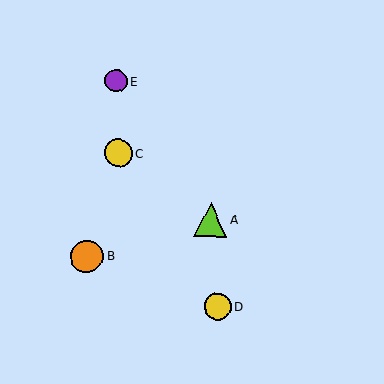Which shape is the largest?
The lime triangle (labeled A) is the largest.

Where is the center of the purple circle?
The center of the purple circle is at (116, 81).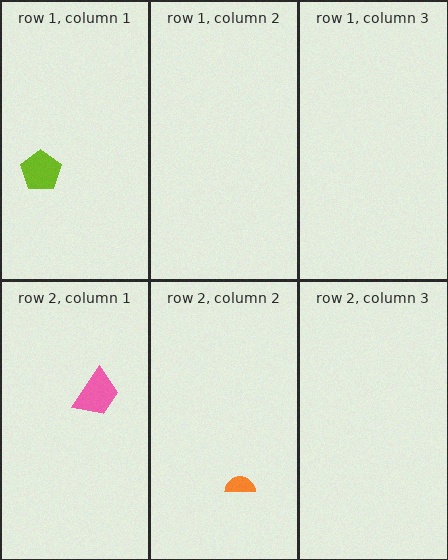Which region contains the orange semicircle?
The row 2, column 2 region.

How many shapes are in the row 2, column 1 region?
1.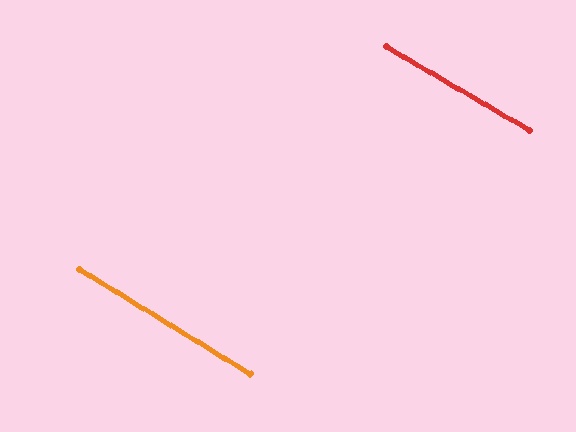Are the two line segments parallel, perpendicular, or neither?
Parallel — their directions differ by only 1.3°.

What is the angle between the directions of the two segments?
Approximately 1 degree.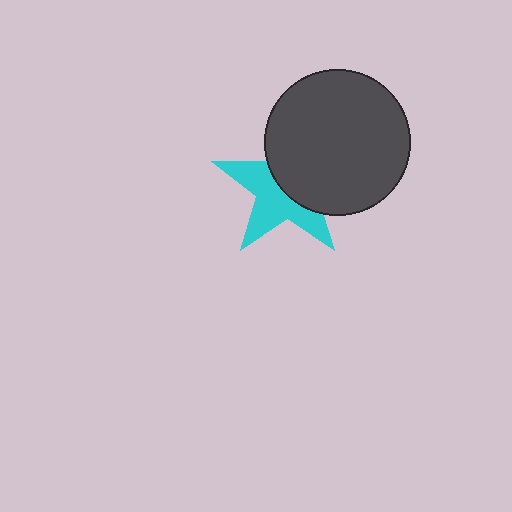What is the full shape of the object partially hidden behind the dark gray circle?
The partially hidden object is a cyan star.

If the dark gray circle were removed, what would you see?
You would see the complete cyan star.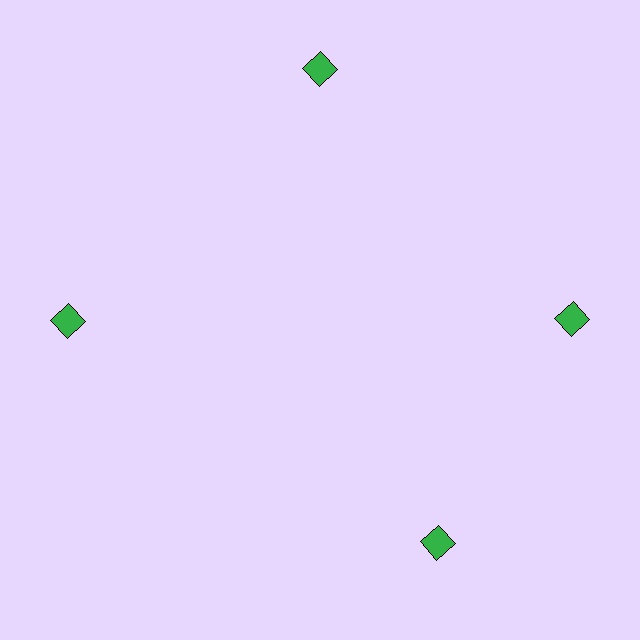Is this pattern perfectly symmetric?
No. The 4 green diamonds are arranged in a ring, but one element near the 6 o'clock position is rotated out of alignment along the ring, breaking the 4-fold rotational symmetry.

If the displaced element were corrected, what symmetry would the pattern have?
It would have 4-fold rotational symmetry — the pattern would map onto itself every 90 degrees.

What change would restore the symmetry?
The symmetry would be restored by rotating it back into even spacing with its neighbors so that all 4 diamonds sit at equal angles and equal distance from the center.